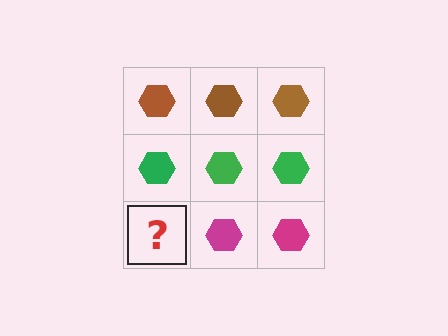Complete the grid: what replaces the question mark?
The question mark should be replaced with a magenta hexagon.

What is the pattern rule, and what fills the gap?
The rule is that each row has a consistent color. The gap should be filled with a magenta hexagon.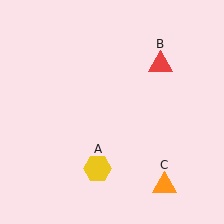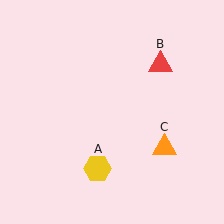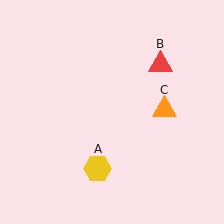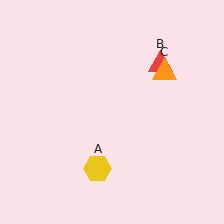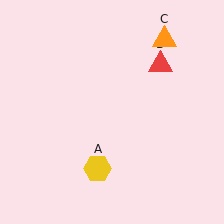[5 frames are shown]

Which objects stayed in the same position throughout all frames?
Yellow hexagon (object A) and red triangle (object B) remained stationary.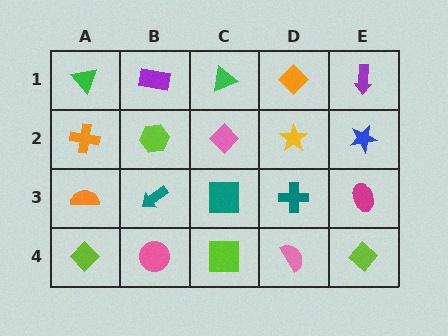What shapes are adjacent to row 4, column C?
A teal square (row 3, column C), a pink circle (row 4, column B), a pink semicircle (row 4, column D).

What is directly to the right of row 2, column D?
A blue star.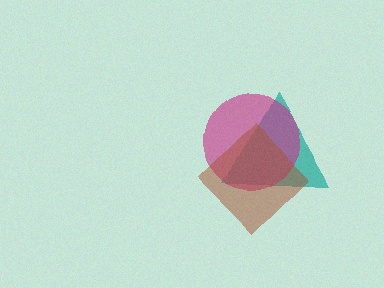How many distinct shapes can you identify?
There are 3 distinct shapes: a teal triangle, a magenta circle, a brown diamond.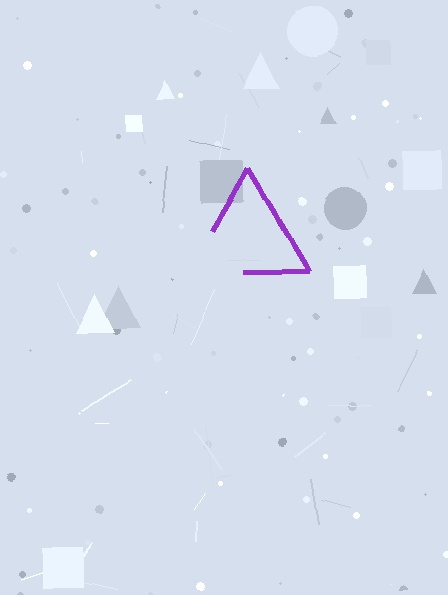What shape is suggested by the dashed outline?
The dashed outline suggests a triangle.